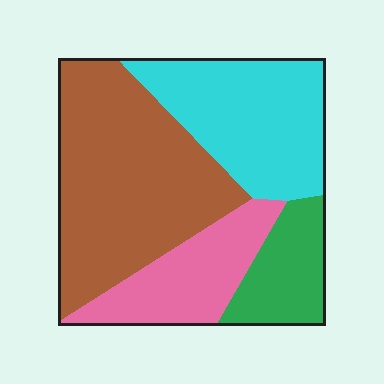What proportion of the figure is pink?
Pink covers 18% of the figure.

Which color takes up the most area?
Brown, at roughly 40%.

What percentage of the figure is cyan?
Cyan covers 28% of the figure.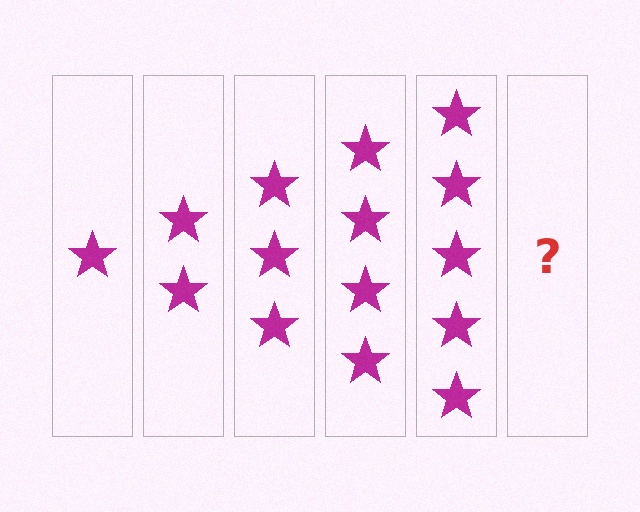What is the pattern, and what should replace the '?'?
The pattern is that each step adds one more star. The '?' should be 6 stars.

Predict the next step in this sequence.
The next step is 6 stars.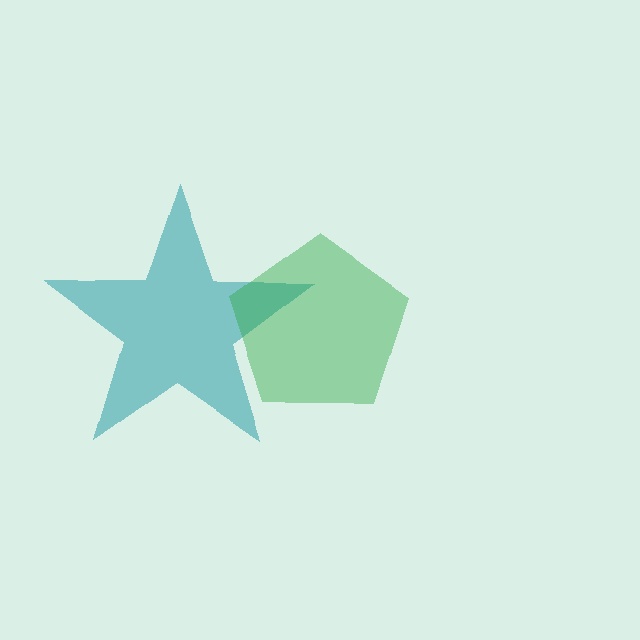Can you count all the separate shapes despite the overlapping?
Yes, there are 2 separate shapes.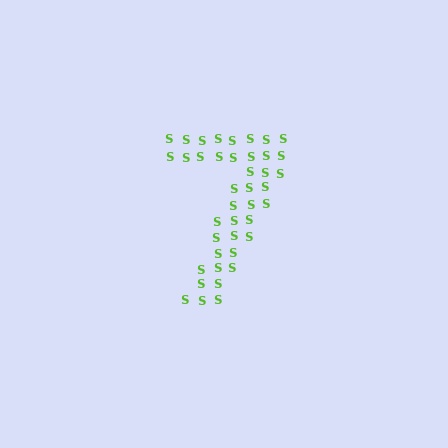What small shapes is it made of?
It is made of small letter S's.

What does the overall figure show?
The overall figure shows the digit 7.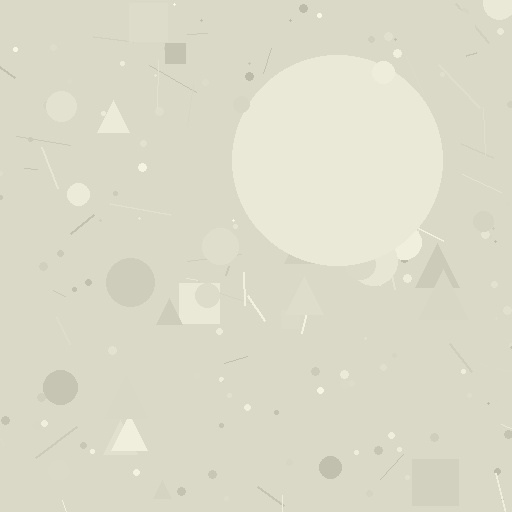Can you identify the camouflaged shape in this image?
The camouflaged shape is a circle.